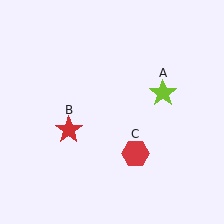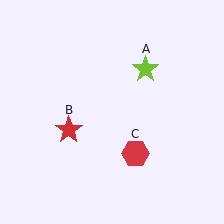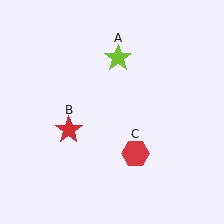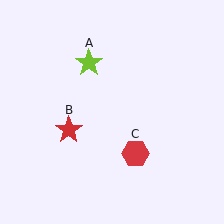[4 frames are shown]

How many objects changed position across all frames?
1 object changed position: lime star (object A).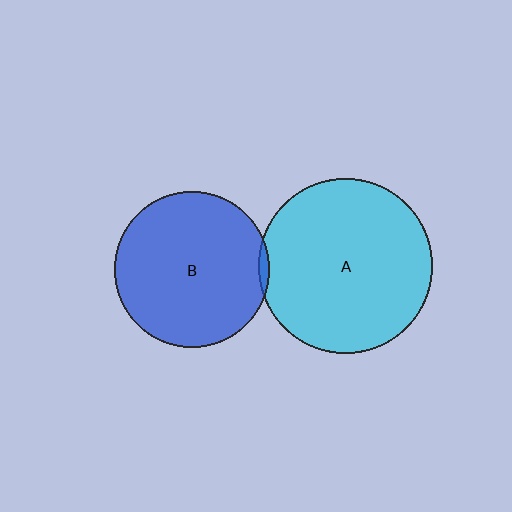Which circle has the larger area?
Circle A (cyan).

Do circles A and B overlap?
Yes.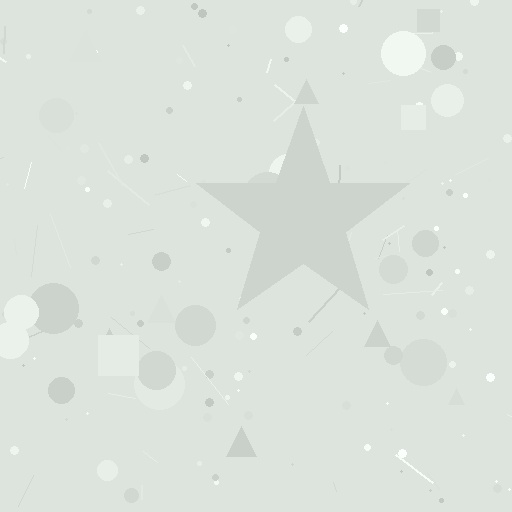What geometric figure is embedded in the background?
A star is embedded in the background.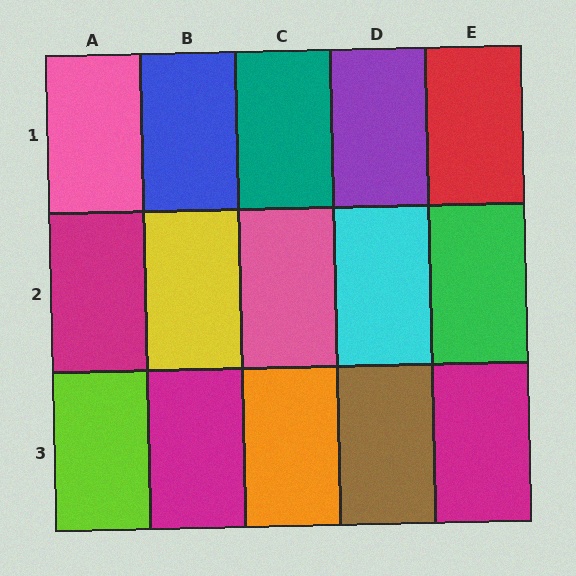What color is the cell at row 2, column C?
Pink.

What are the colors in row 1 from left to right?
Pink, blue, teal, purple, red.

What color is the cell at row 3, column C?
Orange.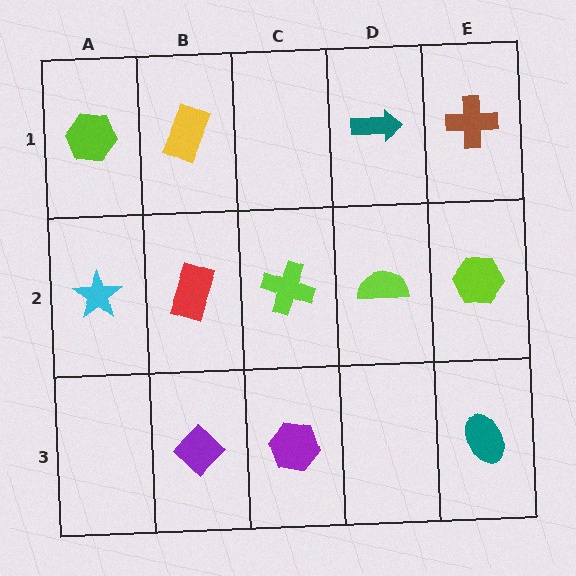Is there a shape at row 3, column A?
No, that cell is empty.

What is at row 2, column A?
A cyan star.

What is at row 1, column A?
A lime hexagon.